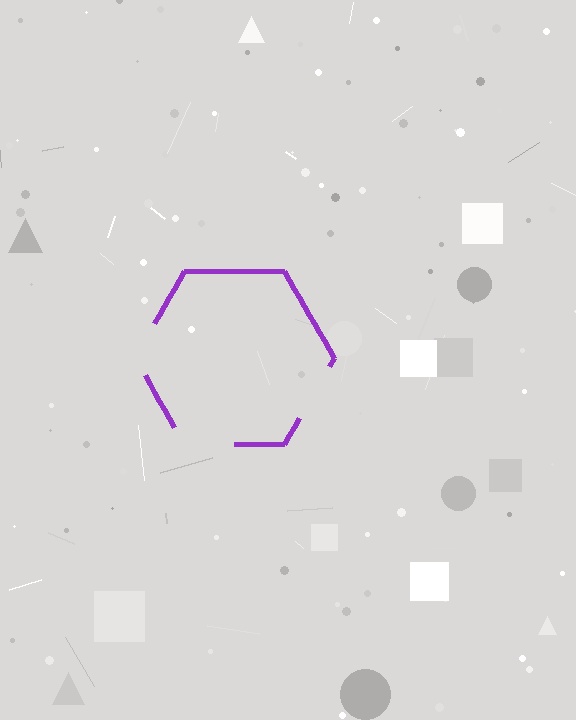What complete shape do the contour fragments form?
The contour fragments form a hexagon.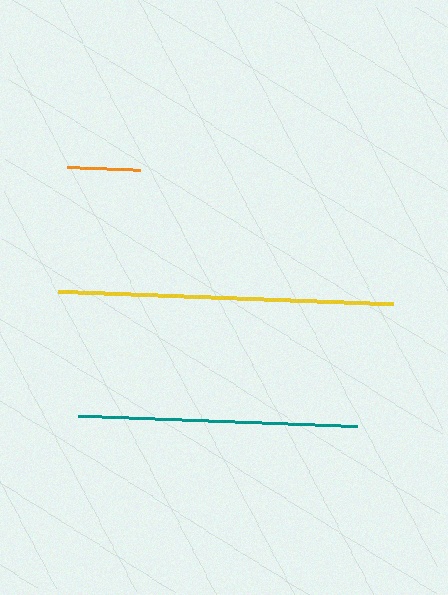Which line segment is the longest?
The yellow line is the longest at approximately 336 pixels.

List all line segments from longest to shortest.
From longest to shortest: yellow, teal, orange.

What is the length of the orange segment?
The orange segment is approximately 73 pixels long.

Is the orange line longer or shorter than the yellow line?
The yellow line is longer than the orange line.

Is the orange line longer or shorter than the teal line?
The teal line is longer than the orange line.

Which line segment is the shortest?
The orange line is the shortest at approximately 73 pixels.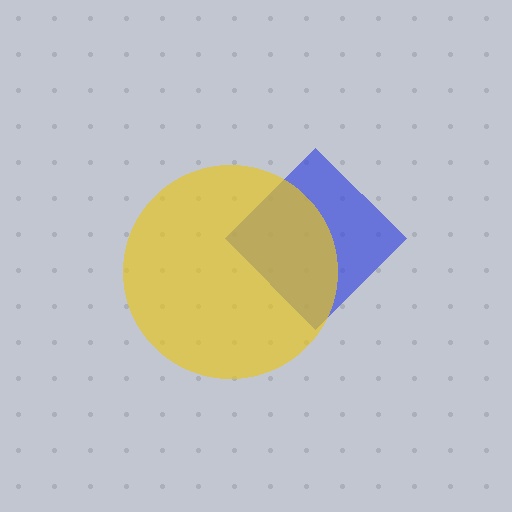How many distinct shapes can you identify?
There are 2 distinct shapes: a blue diamond, a yellow circle.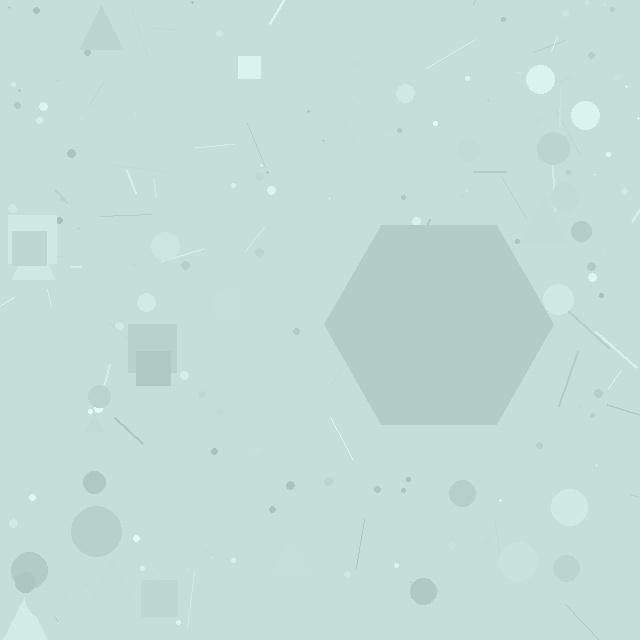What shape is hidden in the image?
A hexagon is hidden in the image.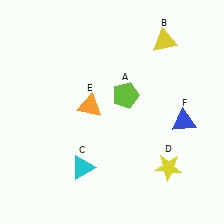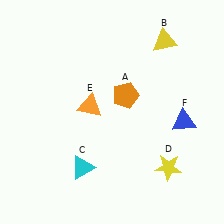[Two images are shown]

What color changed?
The pentagon (A) changed from lime in Image 1 to orange in Image 2.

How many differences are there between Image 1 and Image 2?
There is 1 difference between the two images.